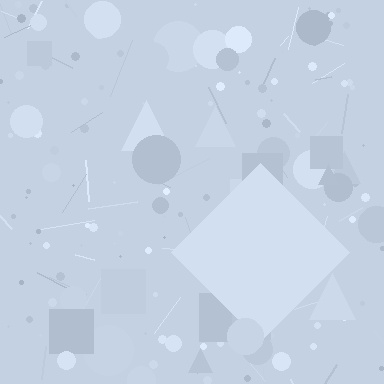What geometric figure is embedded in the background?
A diamond is embedded in the background.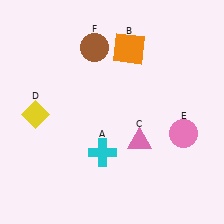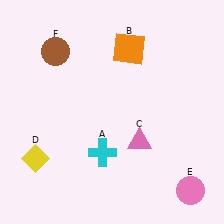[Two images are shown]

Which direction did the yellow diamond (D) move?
The yellow diamond (D) moved down.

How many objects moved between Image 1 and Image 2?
3 objects moved between the two images.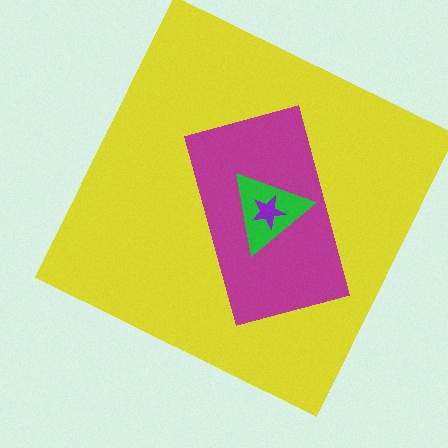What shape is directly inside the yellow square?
The magenta rectangle.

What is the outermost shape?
The yellow square.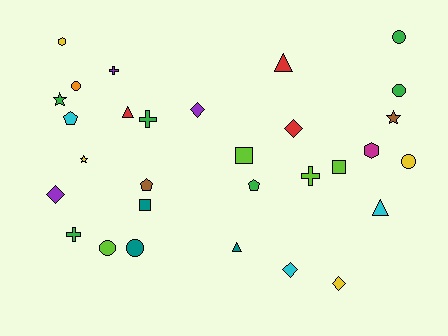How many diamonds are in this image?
There are 5 diamonds.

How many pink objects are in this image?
There are no pink objects.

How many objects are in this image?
There are 30 objects.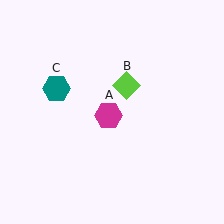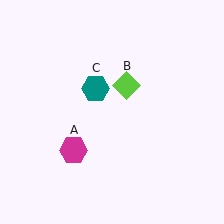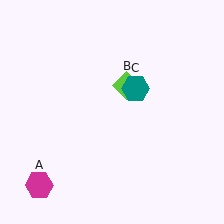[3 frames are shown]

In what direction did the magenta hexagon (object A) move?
The magenta hexagon (object A) moved down and to the left.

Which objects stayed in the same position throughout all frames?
Lime diamond (object B) remained stationary.